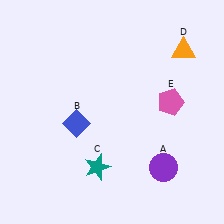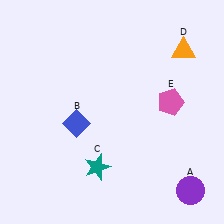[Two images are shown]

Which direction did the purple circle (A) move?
The purple circle (A) moved right.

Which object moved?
The purple circle (A) moved right.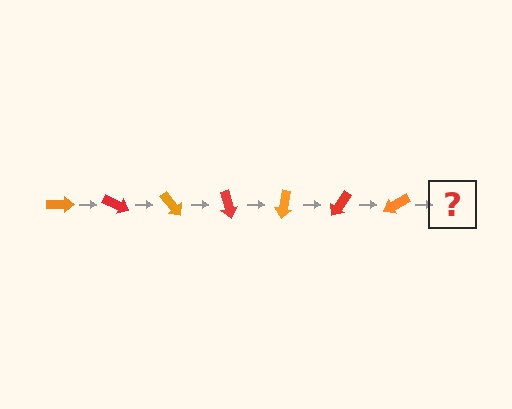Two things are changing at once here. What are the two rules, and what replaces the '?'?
The two rules are that it rotates 25 degrees each step and the color cycles through orange and red. The '?' should be a red arrow, rotated 175 degrees from the start.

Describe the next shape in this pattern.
It should be a red arrow, rotated 175 degrees from the start.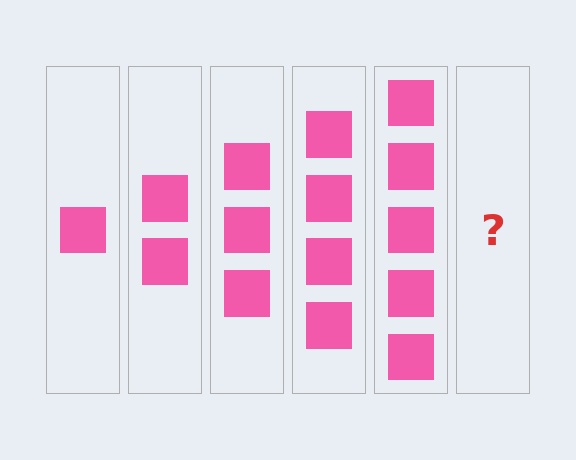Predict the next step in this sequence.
The next step is 6 squares.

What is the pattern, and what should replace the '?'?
The pattern is that each step adds one more square. The '?' should be 6 squares.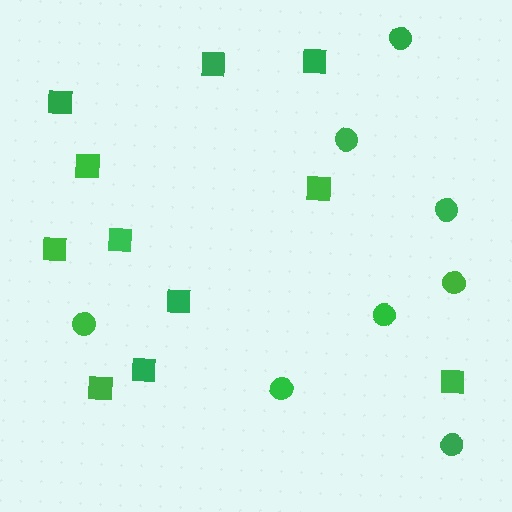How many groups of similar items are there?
There are 2 groups: one group of circles (8) and one group of squares (11).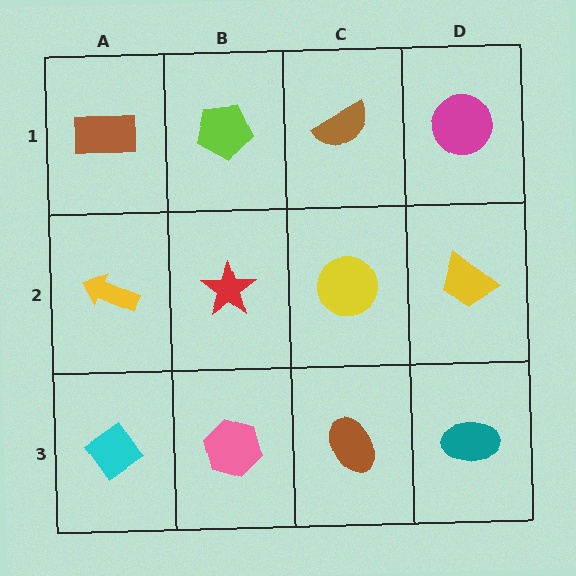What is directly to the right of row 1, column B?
A brown semicircle.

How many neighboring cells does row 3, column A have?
2.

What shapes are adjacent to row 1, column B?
A red star (row 2, column B), a brown rectangle (row 1, column A), a brown semicircle (row 1, column C).